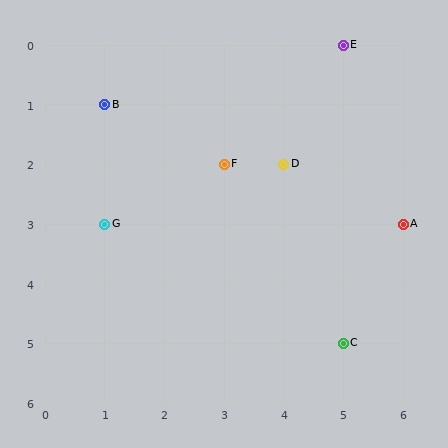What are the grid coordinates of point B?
Point B is at grid coordinates (1, 1).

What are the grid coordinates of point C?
Point C is at grid coordinates (5, 5).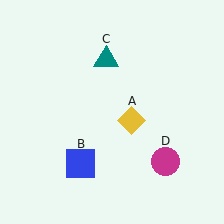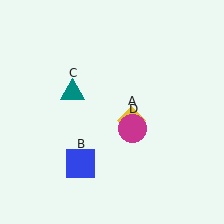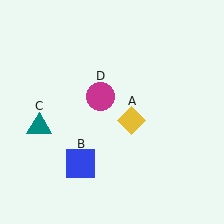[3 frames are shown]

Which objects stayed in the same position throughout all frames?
Yellow diamond (object A) and blue square (object B) remained stationary.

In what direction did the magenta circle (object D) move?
The magenta circle (object D) moved up and to the left.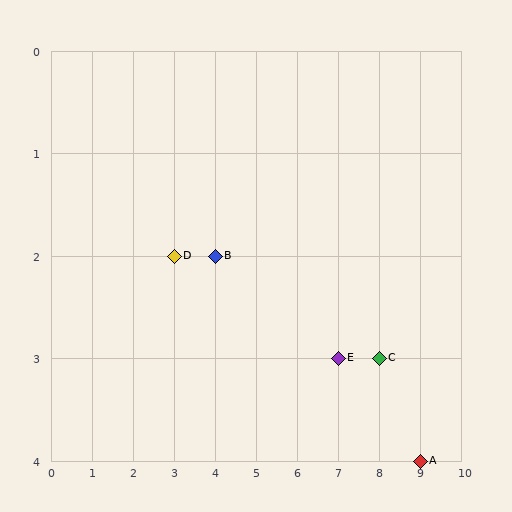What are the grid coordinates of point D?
Point D is at grid coordinates (3, 2).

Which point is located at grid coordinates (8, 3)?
Point C is at (8, 3).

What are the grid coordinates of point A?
Point A is at grid coordinates (9, 4).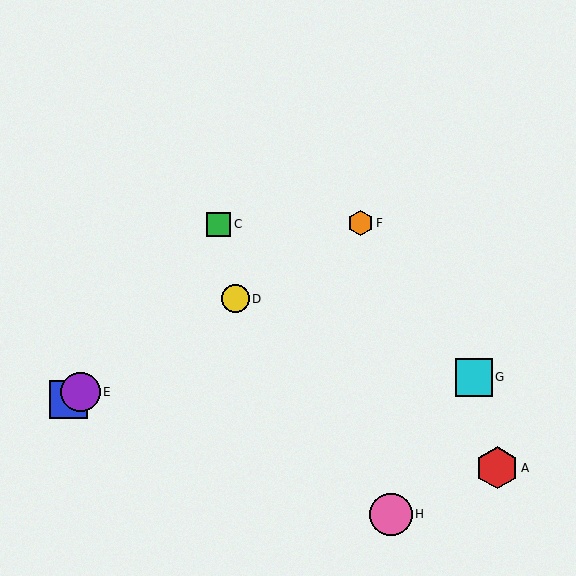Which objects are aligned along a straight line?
Objects B, D, E, F are aligned along a straight line.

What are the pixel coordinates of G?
Object G is at (474, 377).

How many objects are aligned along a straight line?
4 objects (B, D, E, F) are aligned along a straight line.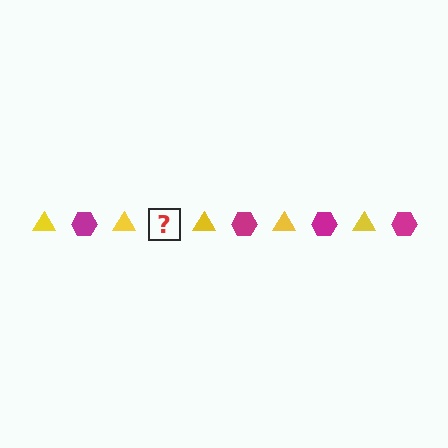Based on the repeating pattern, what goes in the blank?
The blank should be a magenta hexagon.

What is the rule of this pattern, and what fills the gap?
The rule is that the pattern alternates between yellow triangle and magenta hexagon. The gap should be filled with a magenta hexagon.